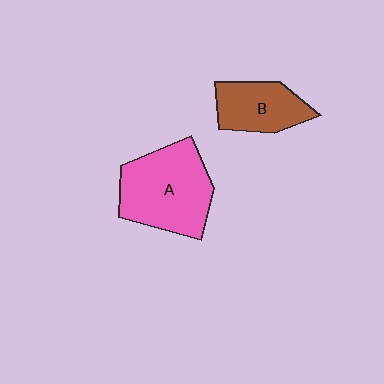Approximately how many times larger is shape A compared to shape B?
Approximately 1.7 times.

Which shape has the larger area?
Shape A (pink).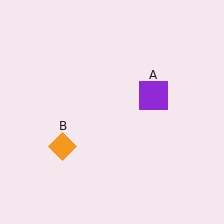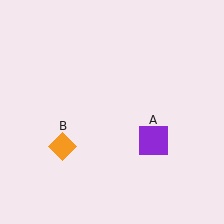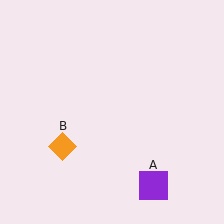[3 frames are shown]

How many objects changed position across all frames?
1 object changed position: purple square (object A).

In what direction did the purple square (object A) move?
The purple square (object A) moved down.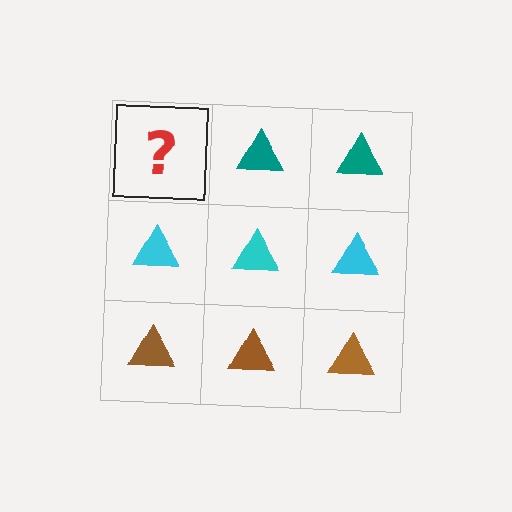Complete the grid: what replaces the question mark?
The question mark should be replaced with a teal triangle.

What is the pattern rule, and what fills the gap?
The rule is that each row has a consistent color. The gap should be filled with a teal triangle.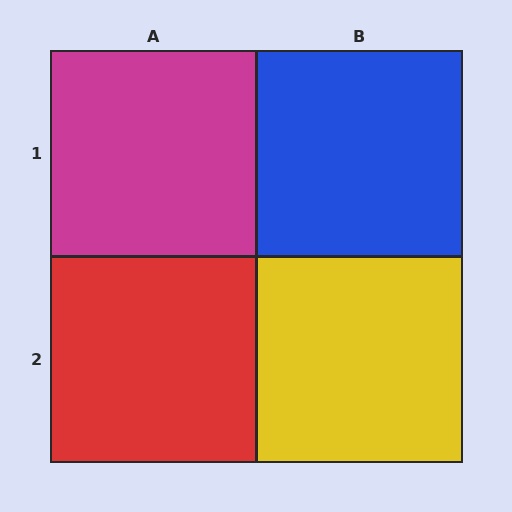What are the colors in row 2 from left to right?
Red, yellow.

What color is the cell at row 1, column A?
Magenta.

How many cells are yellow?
1 cell is yellow.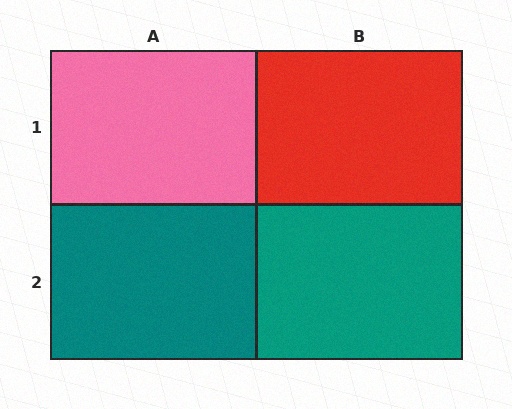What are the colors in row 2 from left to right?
Teal, teal.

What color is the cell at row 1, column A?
Pink.